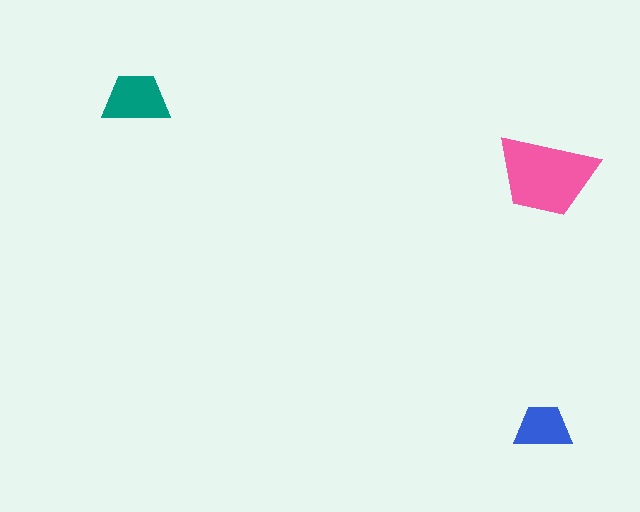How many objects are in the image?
There are 3 objects in the image.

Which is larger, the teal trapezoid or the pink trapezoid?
The pink one.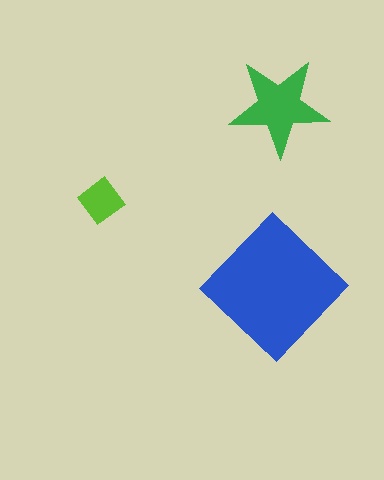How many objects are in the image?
There are 3 objects in the image.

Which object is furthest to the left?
The lime diamond is leftmost.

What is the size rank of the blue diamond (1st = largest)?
1st.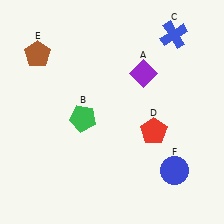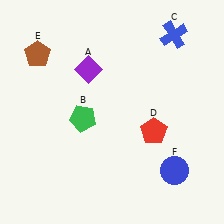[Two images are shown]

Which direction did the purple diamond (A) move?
The purple diamond (A) moved left.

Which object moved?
The purple diamond (A) moved left.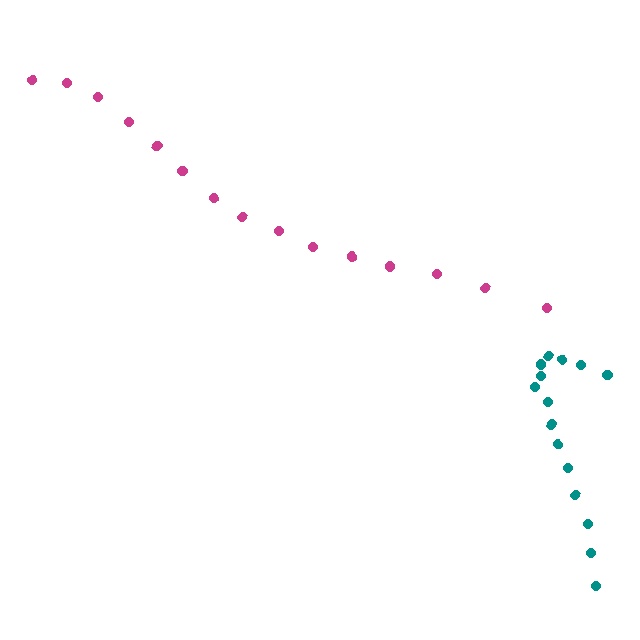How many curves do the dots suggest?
There are 2 distinct paths.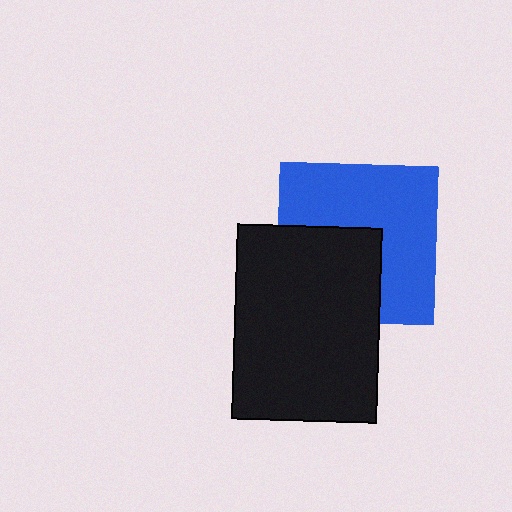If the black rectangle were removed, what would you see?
You would see the complete blue square.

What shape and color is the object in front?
The object in front is a black rectangle.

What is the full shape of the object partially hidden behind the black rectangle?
The partially hidden object is a blue square.